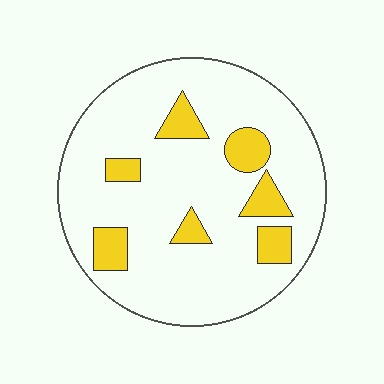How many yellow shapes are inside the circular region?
7.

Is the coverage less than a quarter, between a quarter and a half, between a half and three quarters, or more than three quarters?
Less than a quarter.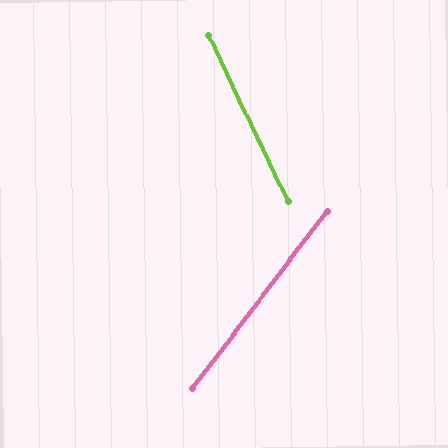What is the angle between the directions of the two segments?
Approximately 63 degrees.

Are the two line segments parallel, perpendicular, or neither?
Neither parallel nor perpendicular — they differ by about 63°.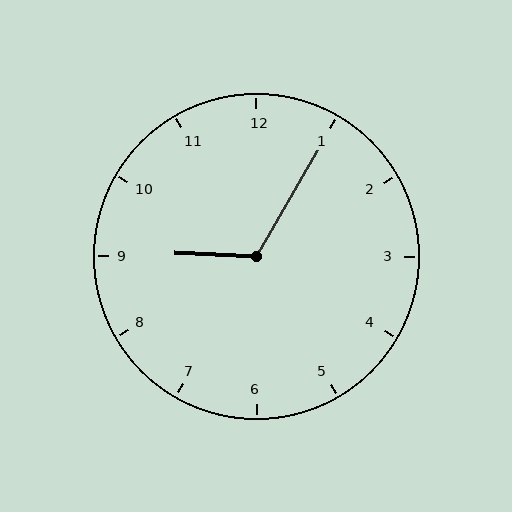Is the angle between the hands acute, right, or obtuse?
It is obtuse.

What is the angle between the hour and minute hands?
Approximately 118 degrees.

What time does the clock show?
9:05.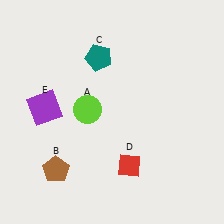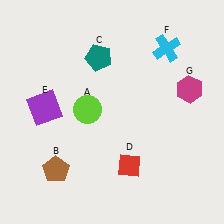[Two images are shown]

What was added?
A cyan cross (F), a magenta hexagon (G) were added in Image 2.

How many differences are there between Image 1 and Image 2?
There are 2 differences between the two images.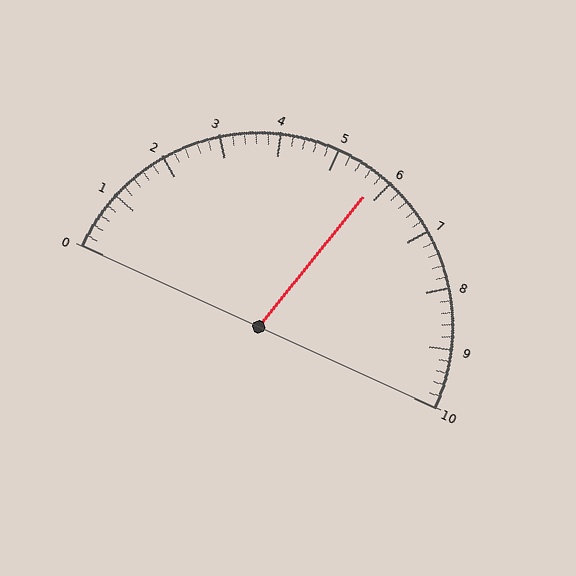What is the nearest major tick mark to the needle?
The nearest major tick mark is 6.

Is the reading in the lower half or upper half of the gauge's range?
The reading is in the upper half of the range (0 to 10).